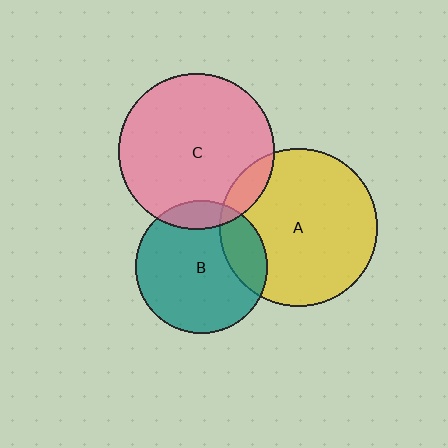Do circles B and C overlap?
Yes.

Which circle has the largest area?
Circle A (yellow).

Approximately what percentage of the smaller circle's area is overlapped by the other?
Approximately 10%.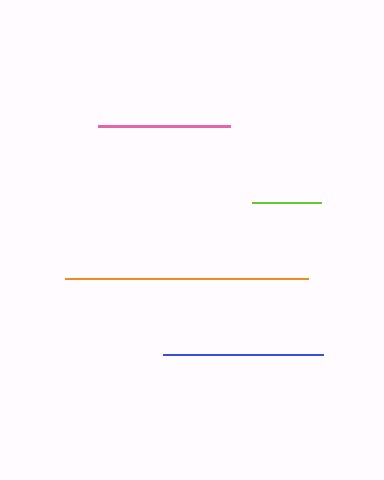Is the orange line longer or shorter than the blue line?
The orange line is longer than the blue line.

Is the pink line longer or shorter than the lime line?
The pink line is longer than the lime line.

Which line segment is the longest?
The orange line is the longest at approximately 243 pixels.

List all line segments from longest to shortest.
From longest to shortest: orange, blue, pink, lime.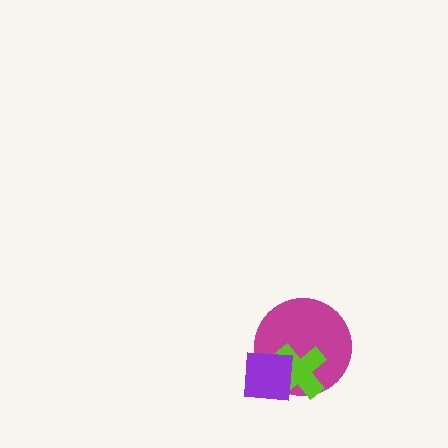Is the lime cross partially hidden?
Yes, it is partially covered by another shape.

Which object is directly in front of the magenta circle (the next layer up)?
The lime cross is directly in front of the magenta circle.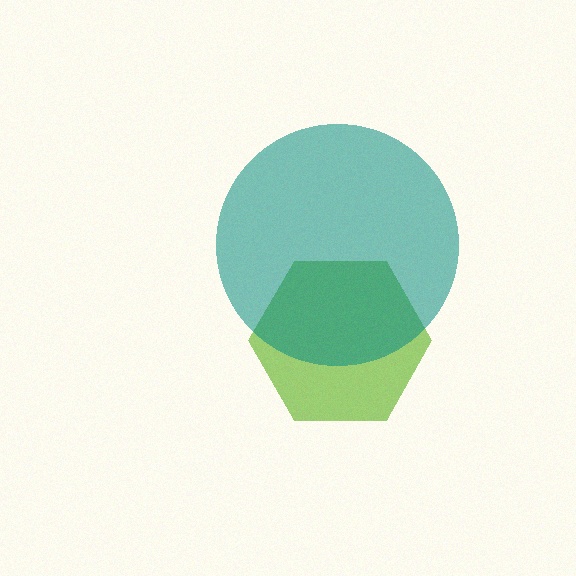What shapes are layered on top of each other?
The layered shapes are: a lime hexagon, a teal circle.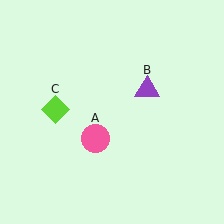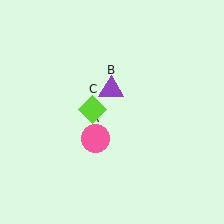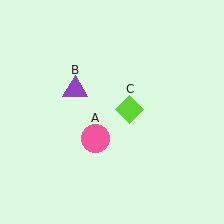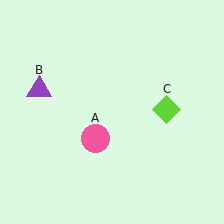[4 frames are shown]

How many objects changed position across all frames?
2 objects changed position: purple triangle (object B), lime diamond (object C).